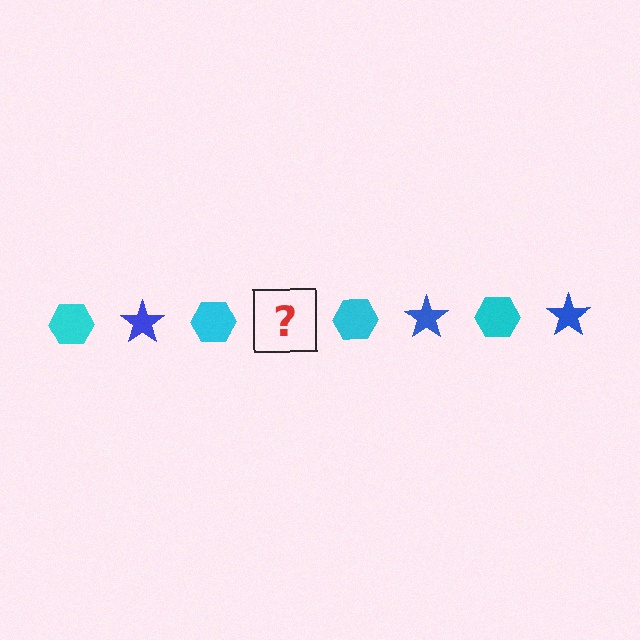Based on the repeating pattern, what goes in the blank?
The blank should be a blue star.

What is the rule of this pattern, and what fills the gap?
The rule is that the pattern alternates between cyan hexagon and blue star. The gap should be filled with a blue star.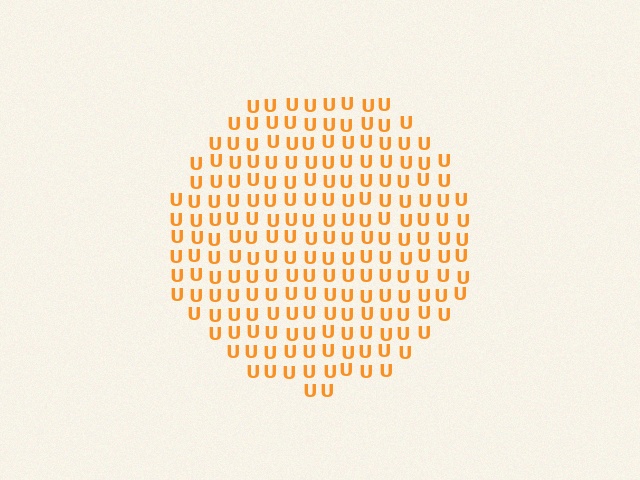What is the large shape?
The large shape is a circle.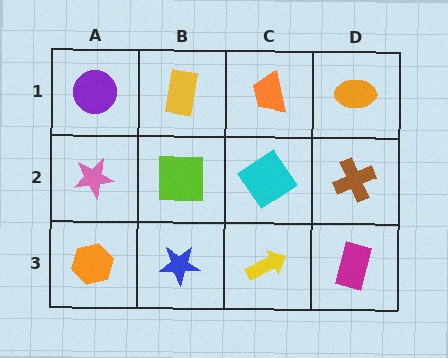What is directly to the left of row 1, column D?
An orange trapezoid.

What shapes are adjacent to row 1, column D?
A brown cross (row 2, column D), an orange trapezoid (row 1, column C).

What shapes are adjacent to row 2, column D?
An orange ellipse (row 1, column D), a magenta rectangle (row 3, column D), a cyan diamond (row 2, column C).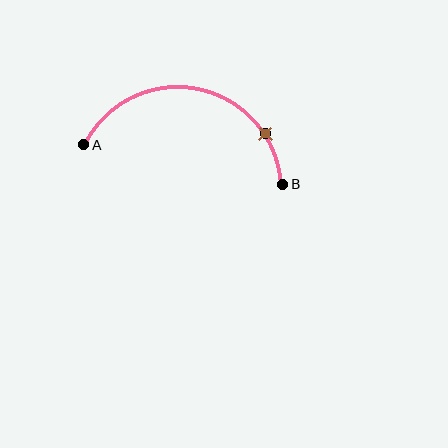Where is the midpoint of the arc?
The arc midpoint is the point on the curve farthest from the straight line joining A and B. It sits above that line.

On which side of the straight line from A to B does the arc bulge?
The arc bulges above the straight line connecting A and B.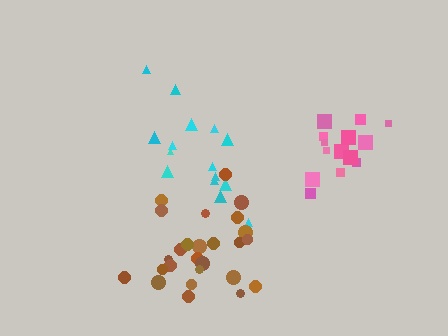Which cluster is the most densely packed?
Brown.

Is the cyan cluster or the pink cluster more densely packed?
Pink.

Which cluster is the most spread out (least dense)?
Cyan.